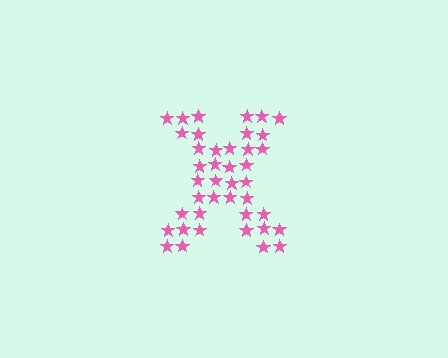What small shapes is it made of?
It is made of small stars.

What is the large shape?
The large shape is the letter X.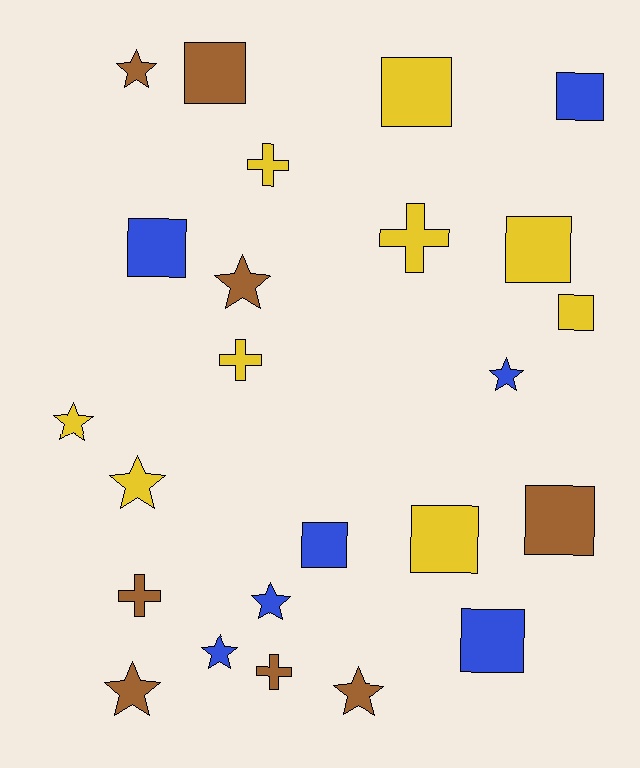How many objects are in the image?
There are 24 objects.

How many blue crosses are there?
There are no blue crosses.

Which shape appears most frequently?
Square, with 10 objects.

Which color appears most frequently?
Yellow, with 9 objects.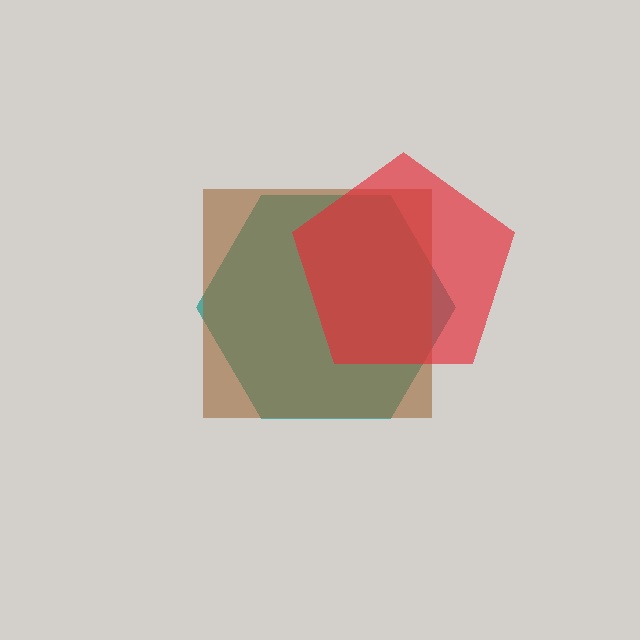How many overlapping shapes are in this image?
There are 3 overlapping shapes in the image.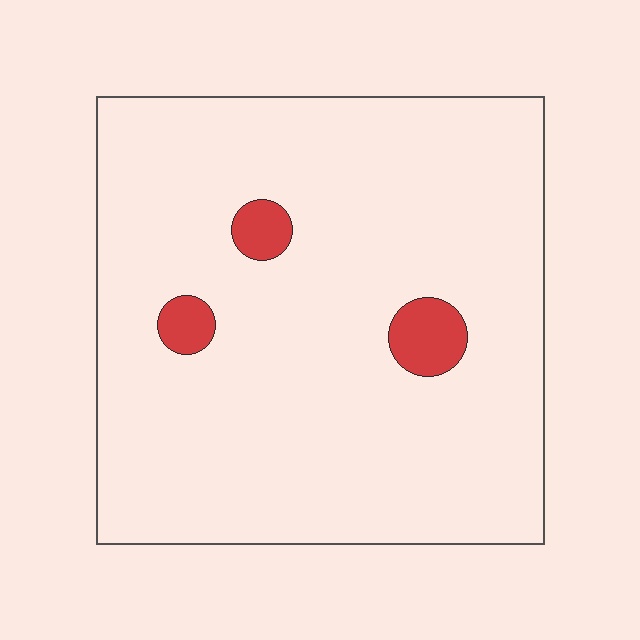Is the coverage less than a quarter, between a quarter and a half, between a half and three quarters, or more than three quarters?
Less than a quarter.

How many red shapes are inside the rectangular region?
3.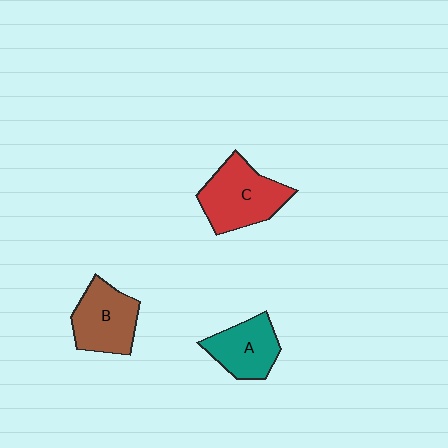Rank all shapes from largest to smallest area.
From largest to smallest: C (red), B (brown), A (teal).